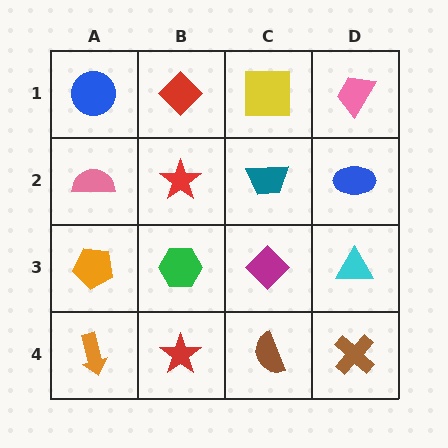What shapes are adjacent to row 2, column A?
A blue circle (row 1, column A), an orange pentagon (row 3, column A), a red star (row 2, column B).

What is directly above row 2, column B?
A red diamond.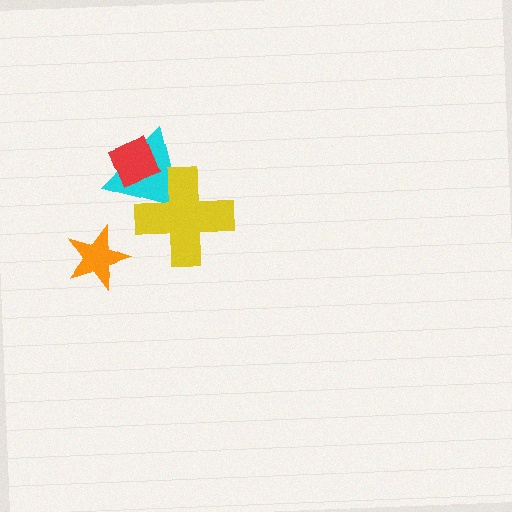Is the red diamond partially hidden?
No, no other shape covers it.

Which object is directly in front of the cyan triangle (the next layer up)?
The red diamond is directly in front of the cyan triangle.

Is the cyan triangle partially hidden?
Yes, it is partially covered by another shape.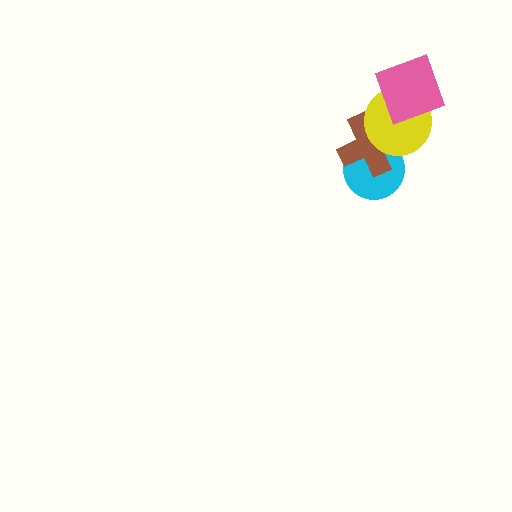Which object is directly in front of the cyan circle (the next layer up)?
The brown cross is directly in front of the cyan circle.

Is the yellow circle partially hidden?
Yes, it is partially covered by another shape.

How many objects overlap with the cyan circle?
2 objects overlap with the cyan circle.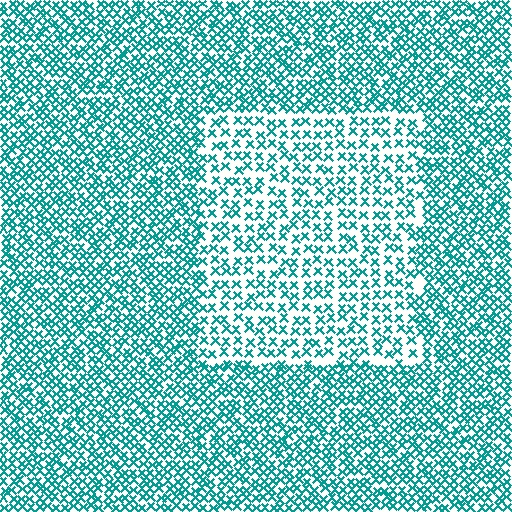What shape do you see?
I see a rectangle.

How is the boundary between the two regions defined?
The boundary is defined by a change in element density (approximately 1.8x ratio). All elements are the same color, size, and shape.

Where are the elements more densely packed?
The elements are more densely packed outside the rectangle boundary.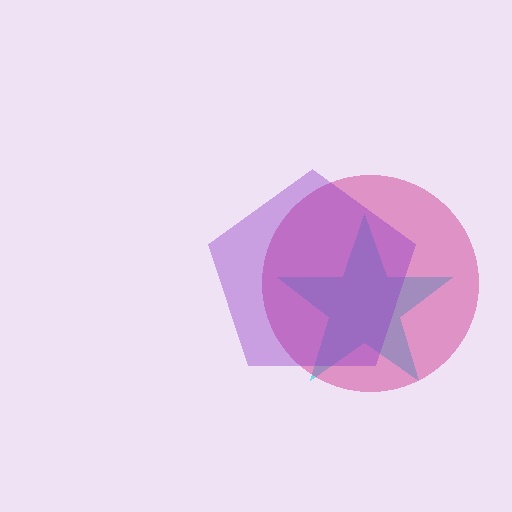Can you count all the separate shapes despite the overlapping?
Yes, there are 3 separate shapes.